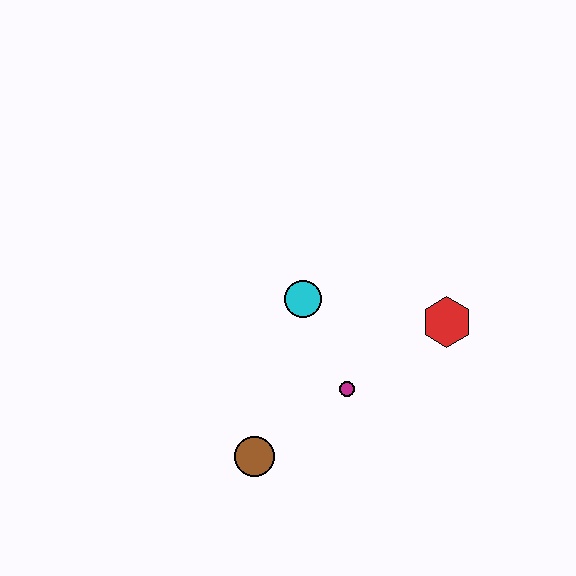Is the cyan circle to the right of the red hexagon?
No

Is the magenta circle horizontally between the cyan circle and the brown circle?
No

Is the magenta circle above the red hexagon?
No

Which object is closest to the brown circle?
The magenta circle is closest to the brown circle.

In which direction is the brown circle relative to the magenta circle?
The brown circle is to the left of the magenta circle.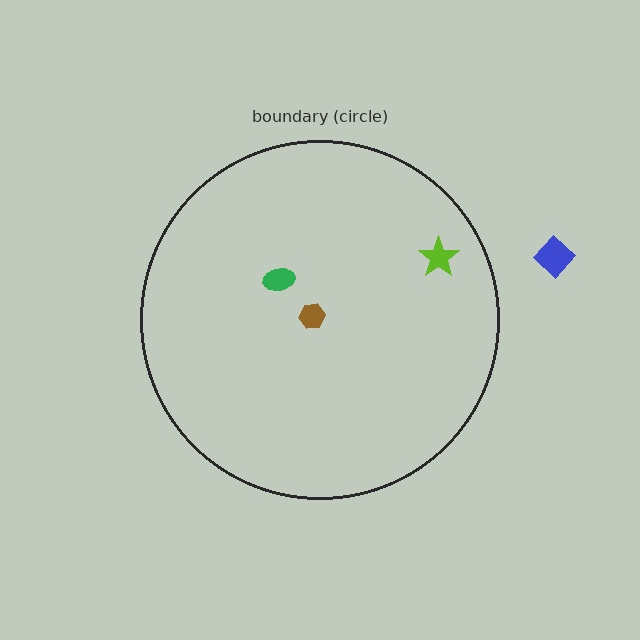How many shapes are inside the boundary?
3 inside, 1 outside.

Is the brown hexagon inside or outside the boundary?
Inside.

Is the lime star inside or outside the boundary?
Inside.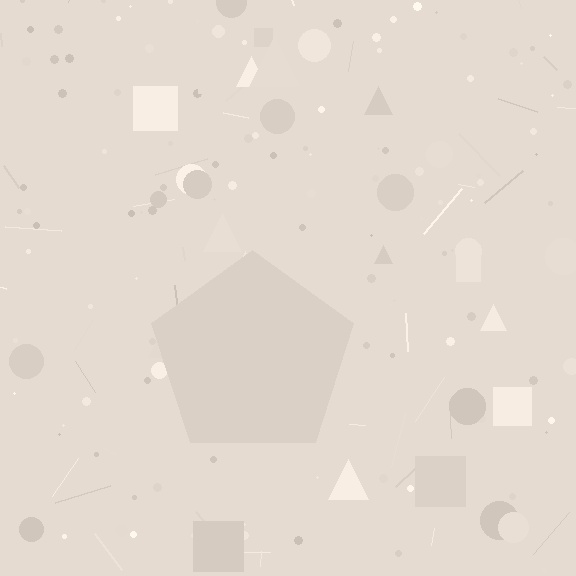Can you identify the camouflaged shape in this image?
The camouflaged shape is a pentagon.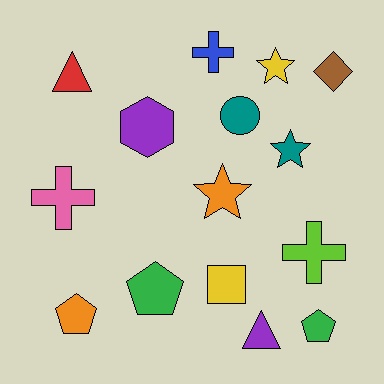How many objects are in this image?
There are 15 objects.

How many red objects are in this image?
There is 1 red object.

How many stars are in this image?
There are 3 stars.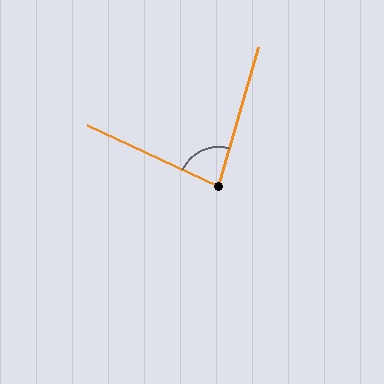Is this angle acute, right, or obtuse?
It is acute.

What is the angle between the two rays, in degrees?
Approximately 81 degrees.